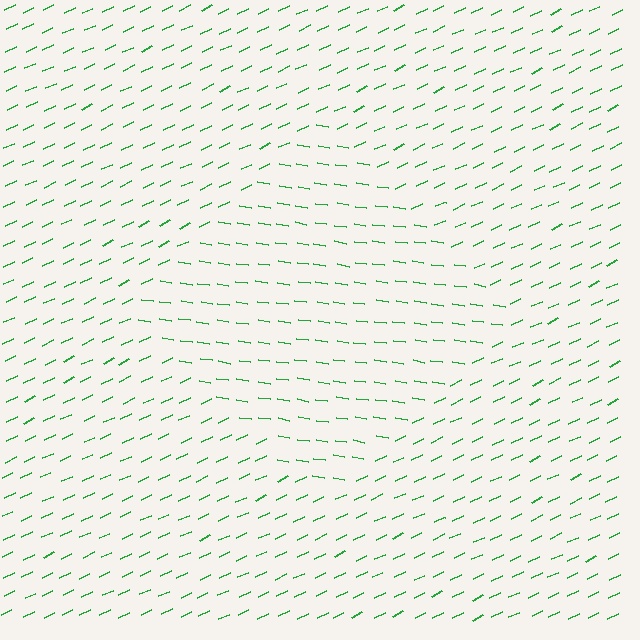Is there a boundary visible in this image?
Yes, there is a texture boundary formed by a change in line orientation.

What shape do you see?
I see a diamond.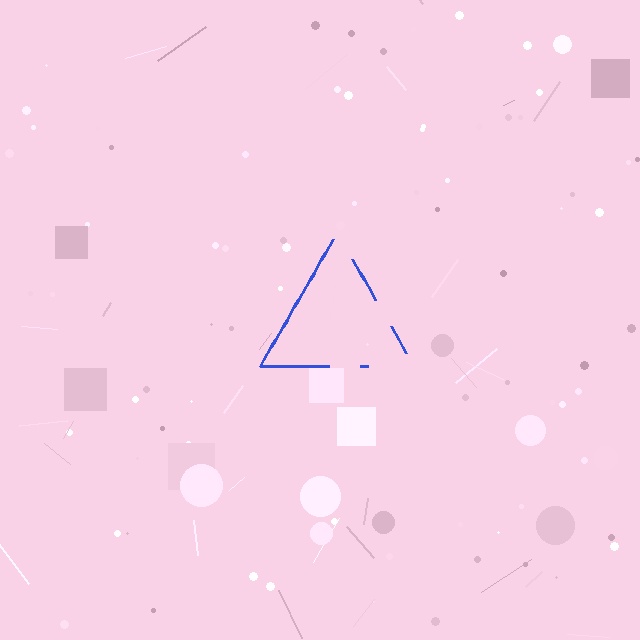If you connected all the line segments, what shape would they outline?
They would outline a triangle.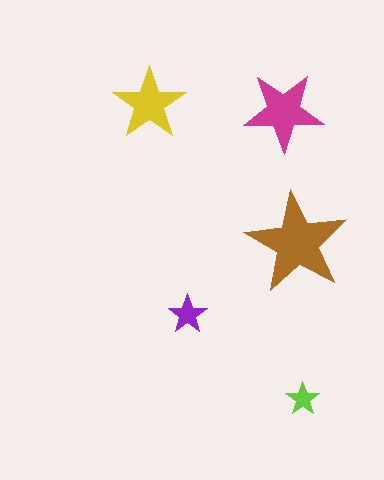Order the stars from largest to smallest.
the brown one, the magenta one, the yellow one, the purple one, the lime one.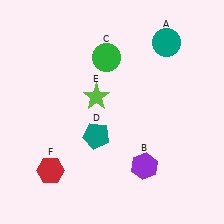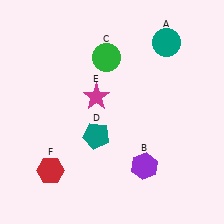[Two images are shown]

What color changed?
The star (E) changed from lime in Image 1 to magenta in Image 2.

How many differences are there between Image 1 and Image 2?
There is 1 difference between the two images.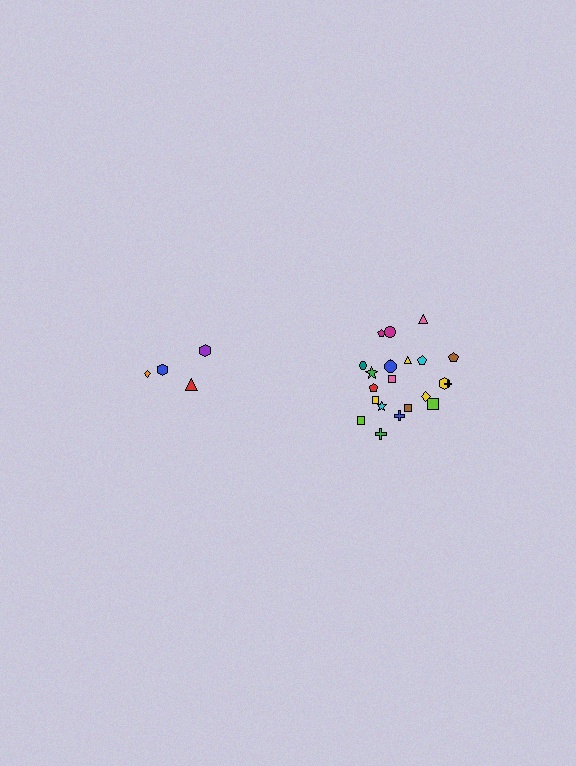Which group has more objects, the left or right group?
The right group.